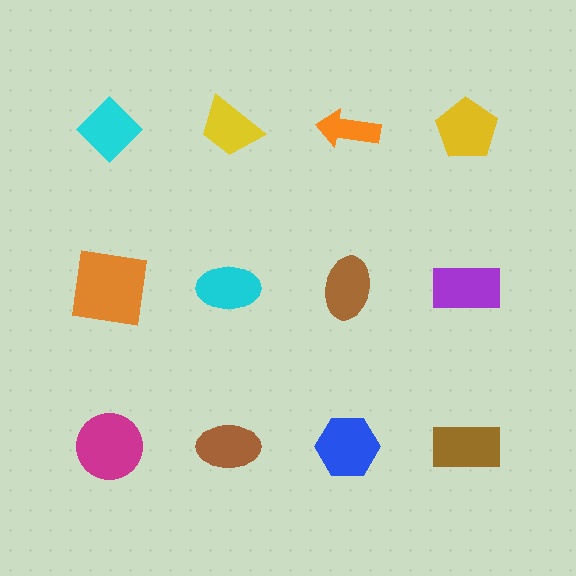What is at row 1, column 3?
An orange arrow.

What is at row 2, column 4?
A purple rectangle.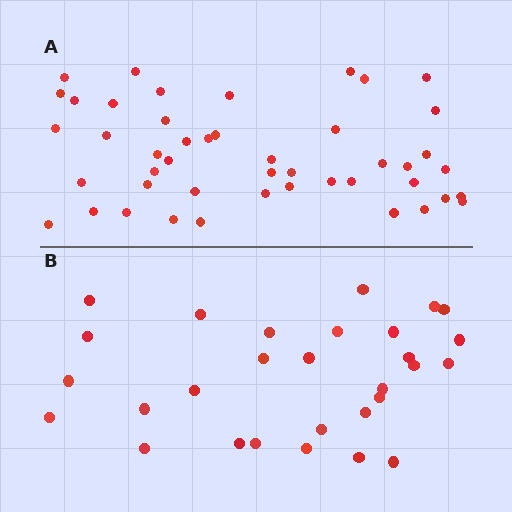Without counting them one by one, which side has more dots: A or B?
Region A (the top region) has more dots.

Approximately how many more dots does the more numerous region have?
Region A has approximately 15 more dots than region B.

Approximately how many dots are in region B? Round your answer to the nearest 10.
About 30 dots. (The exact count is 29, which rounds to 30.)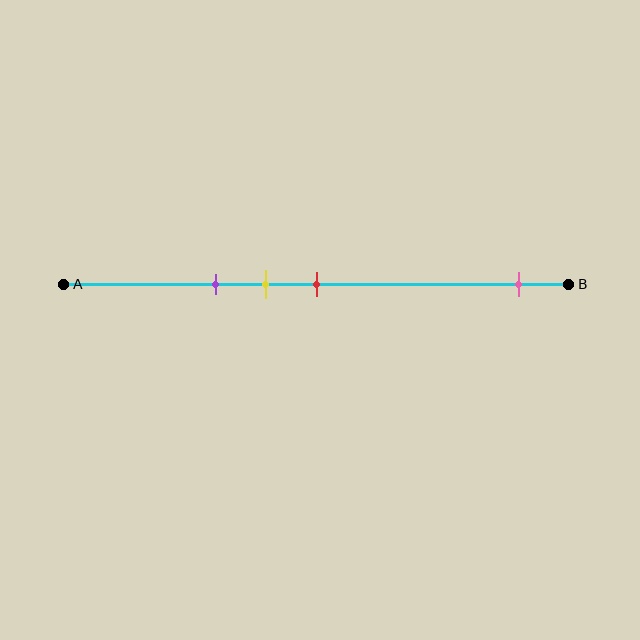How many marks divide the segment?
There are 4 marks dividing the segment.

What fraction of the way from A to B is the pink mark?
The pink mark is approximately 90% (0.9) of the way from A to B.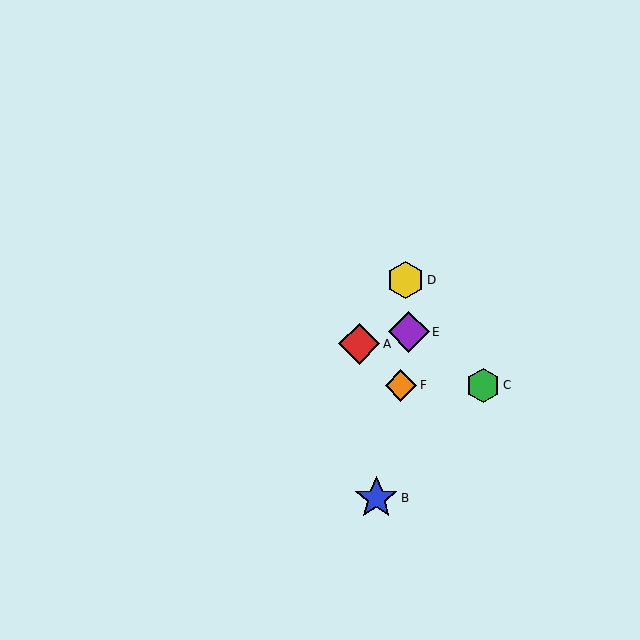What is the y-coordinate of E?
Object E is at y≈332.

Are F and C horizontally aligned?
Yes, both are at y≈385.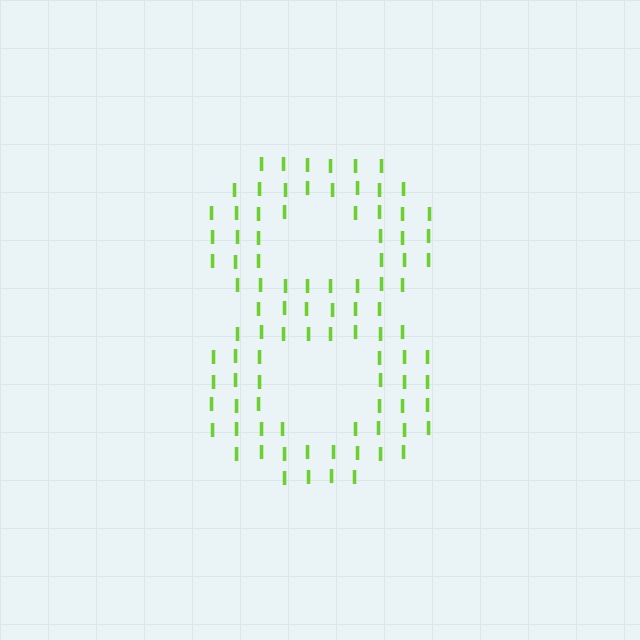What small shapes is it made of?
It is made of small letter I's.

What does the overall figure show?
The overall figure shows the digit 8.